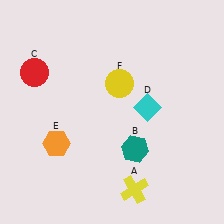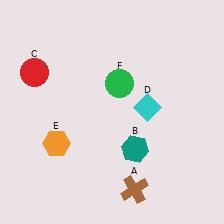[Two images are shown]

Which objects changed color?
A changed from yellow to brown. F changed from yellow to green.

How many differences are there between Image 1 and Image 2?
There are 2 differences between the two images.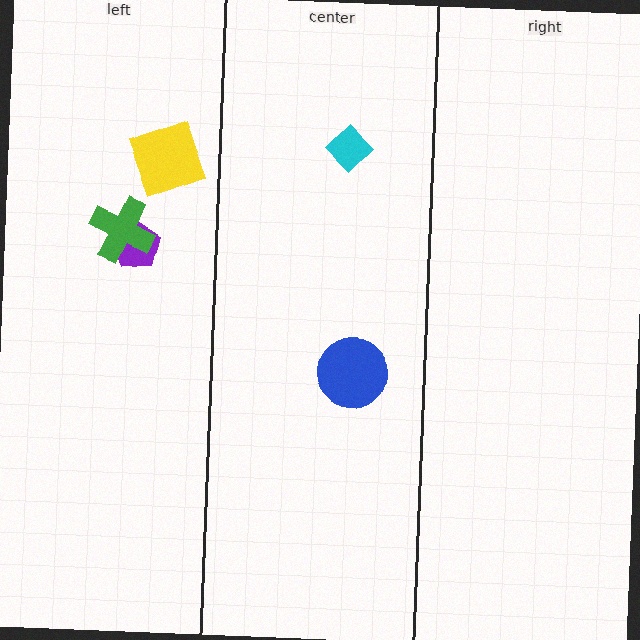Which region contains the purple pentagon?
The left region.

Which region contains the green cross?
The left region.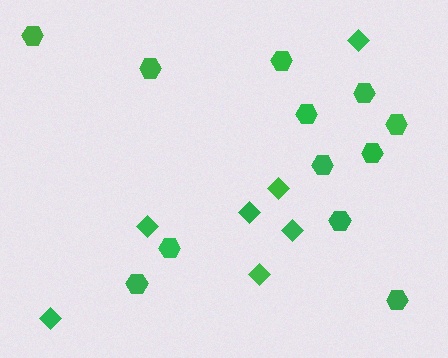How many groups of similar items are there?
There are 2 groups: one group of diamonds (7) and one group of hexagons (12).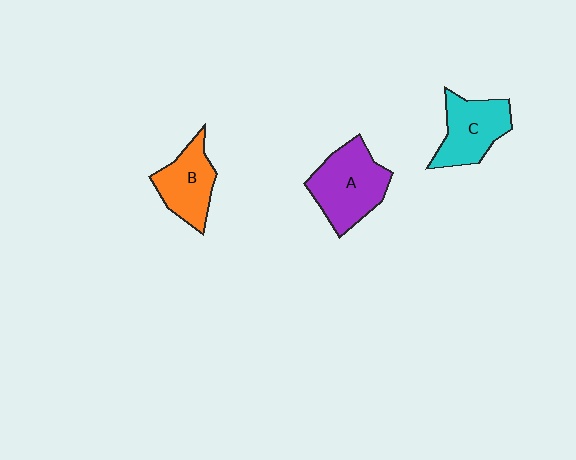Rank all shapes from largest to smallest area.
From largest to smallest: A (purple), C (cyan), B (orange).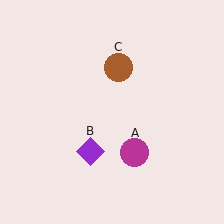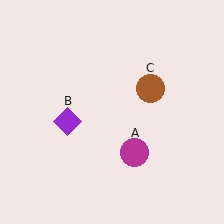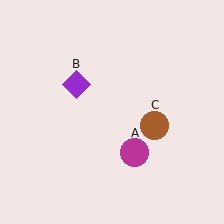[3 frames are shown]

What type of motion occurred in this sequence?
The purple diamond (object B), brown circle (object C) rotated clockwise around the center of the scene.